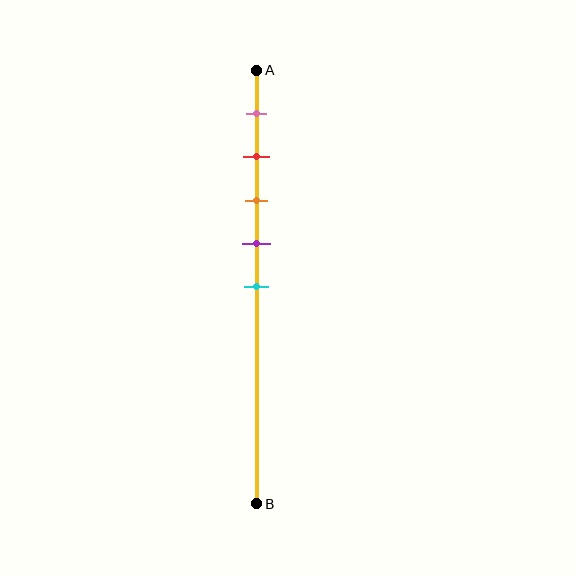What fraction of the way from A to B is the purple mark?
The purple mark is approximately 40% (0.4) of the way from A to B.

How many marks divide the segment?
There are 5 marks dividing the segment.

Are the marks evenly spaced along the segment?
Yes, the marks are approximately evenly spaced.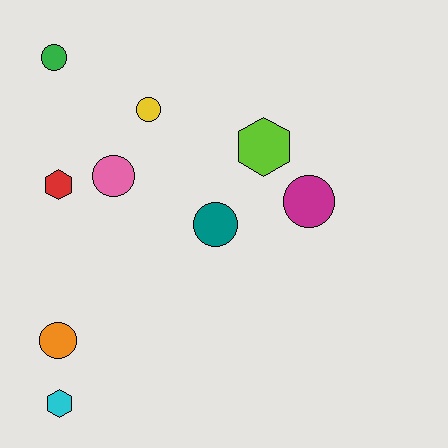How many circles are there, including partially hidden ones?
There are 6 circles.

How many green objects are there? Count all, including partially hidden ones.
There is 1 green object.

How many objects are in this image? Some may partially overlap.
There are 9 objects.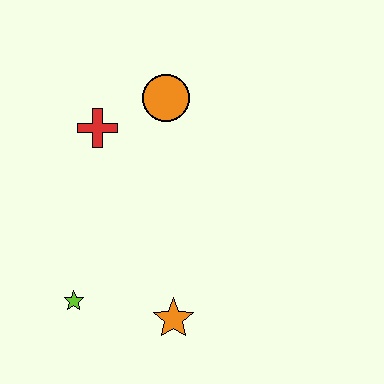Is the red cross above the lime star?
Yes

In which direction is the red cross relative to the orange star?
The red cross is above the orange star.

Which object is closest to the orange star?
The lime star is closest to the orange star.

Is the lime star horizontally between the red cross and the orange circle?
No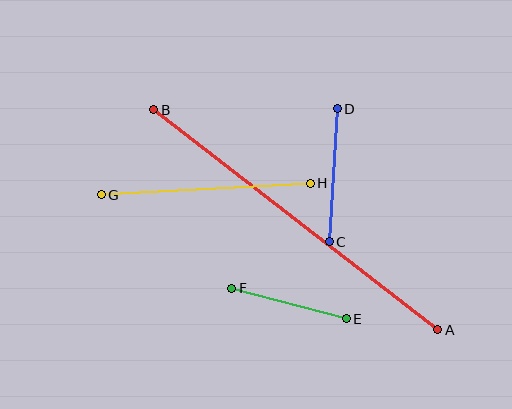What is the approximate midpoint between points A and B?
The midpoint is at approximately (296, 220) pixels.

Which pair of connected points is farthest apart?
Points A and B are farthest apart.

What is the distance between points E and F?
The distance is approximately 119 pixels.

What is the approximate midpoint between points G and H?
The midpoint is at approximately (206, 189) pixels.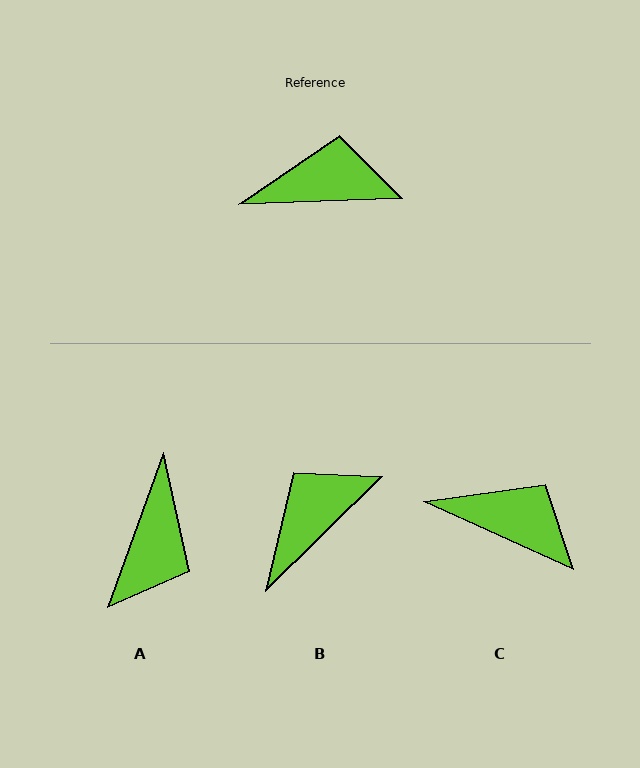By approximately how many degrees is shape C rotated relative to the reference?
Approximately 27 degrees clockwise.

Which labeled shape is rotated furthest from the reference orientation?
A, about 112 degrees away.